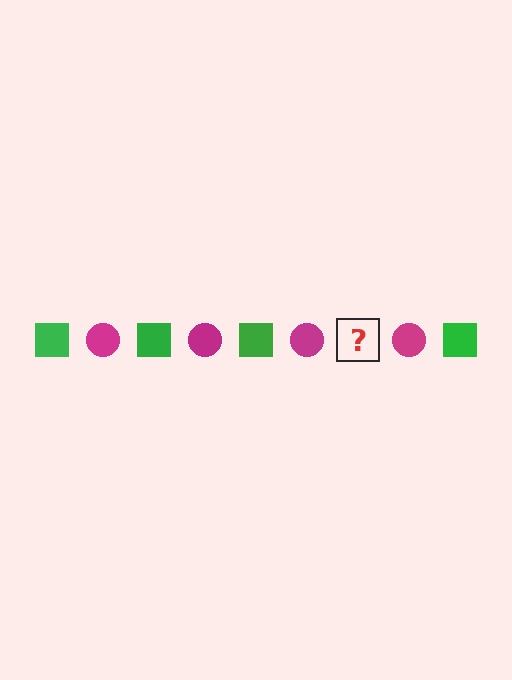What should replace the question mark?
The question mark should be replaced with a green square.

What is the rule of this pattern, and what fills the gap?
The rule is that the pattern alternates between green square and magenta circle. The gap should be filled with a green square.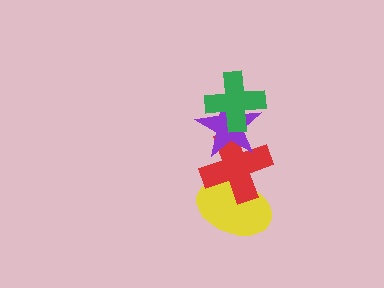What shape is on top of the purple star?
The green cross is on top of the purple star.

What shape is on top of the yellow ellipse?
The red cross is on top of the yellow ellipse.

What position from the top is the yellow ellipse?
The yellow ellipse is 4th from the top.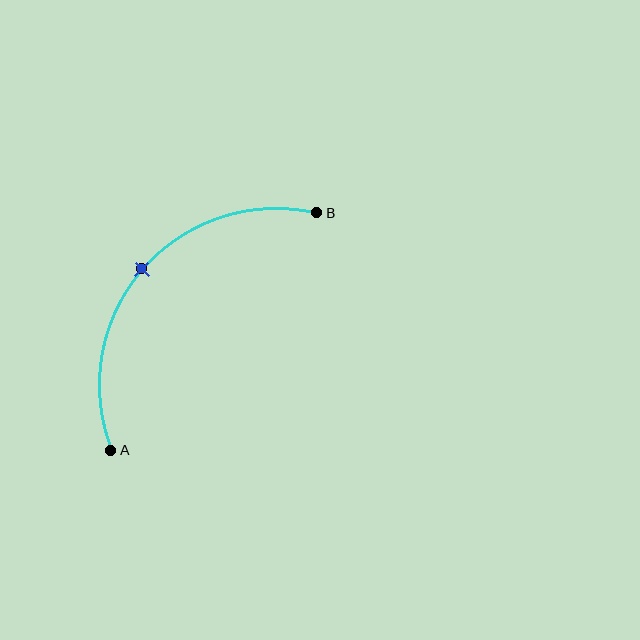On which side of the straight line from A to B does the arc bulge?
The arc bulges above and to the left of the straight line connecting A and B.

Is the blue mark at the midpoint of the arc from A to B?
Yes. The blue mark lies on the arc at equal arc-length from both A and B — it is the arc midpoint.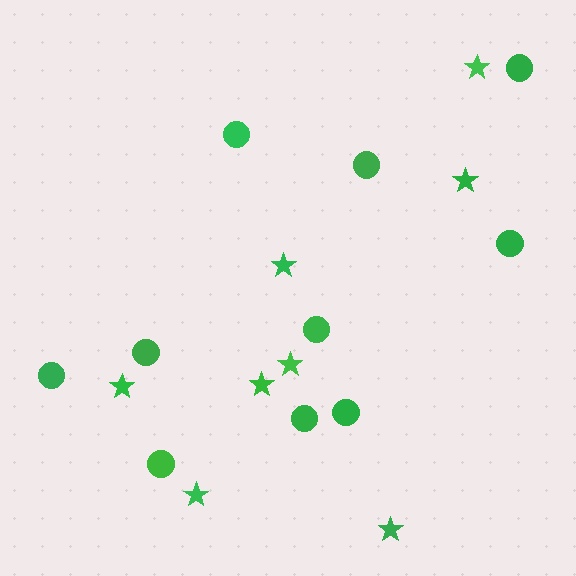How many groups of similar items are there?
There are 2 groups: one group of circles (10) and one group of stars (8).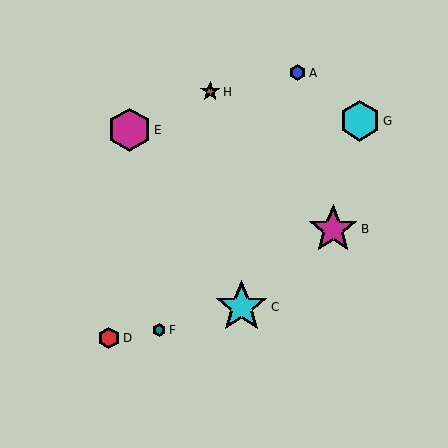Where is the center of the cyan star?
The center of the cyan star is at (242, 307).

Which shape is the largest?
The cyan star (labeled C) is the largest.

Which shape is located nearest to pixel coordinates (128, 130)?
The magenta hexagon (labeled E) at (130, 130) is nearest to that location.